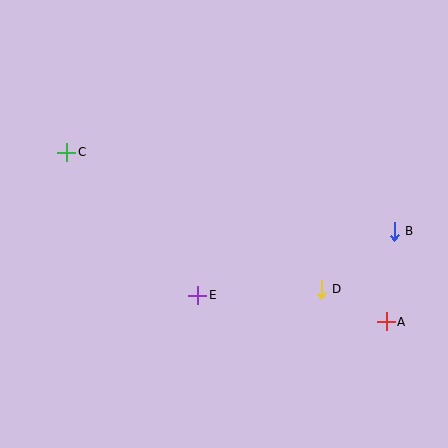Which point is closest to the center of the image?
Point E at (198, 295) is closest to the center.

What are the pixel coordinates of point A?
Point A is at (386, 322).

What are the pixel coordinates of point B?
Point B is at (394, 231).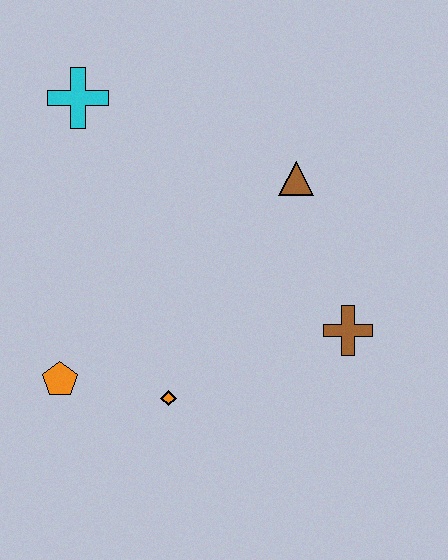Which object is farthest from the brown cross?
The cyan cross is farthest from the brown cross.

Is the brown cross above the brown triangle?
No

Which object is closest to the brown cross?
The brown triangle is closest to the brown cross.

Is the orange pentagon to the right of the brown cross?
No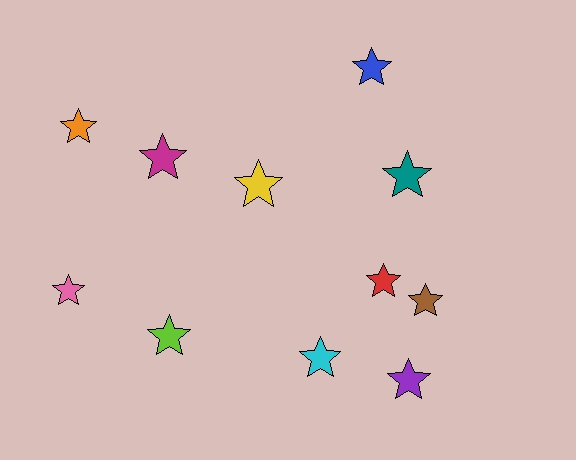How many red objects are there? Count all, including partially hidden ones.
There is 1 red object.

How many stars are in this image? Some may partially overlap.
There are 11 stars.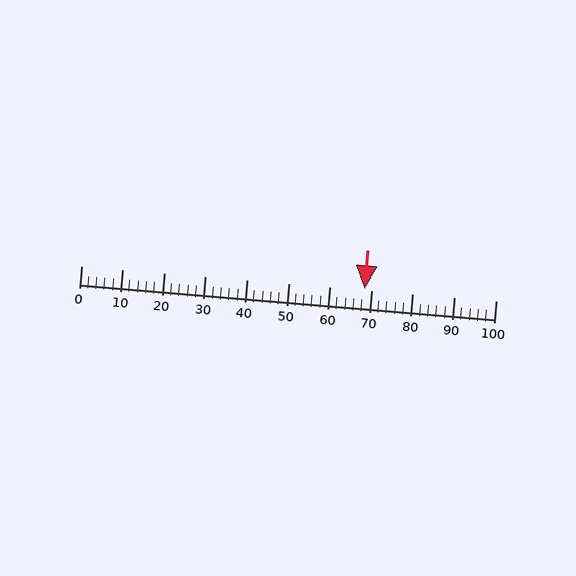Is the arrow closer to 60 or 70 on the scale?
The arrow is closer to 70.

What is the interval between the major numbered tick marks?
The major tick marks are spaced 10 units apart.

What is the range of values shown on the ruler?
The ruler shows values from 0 to 100.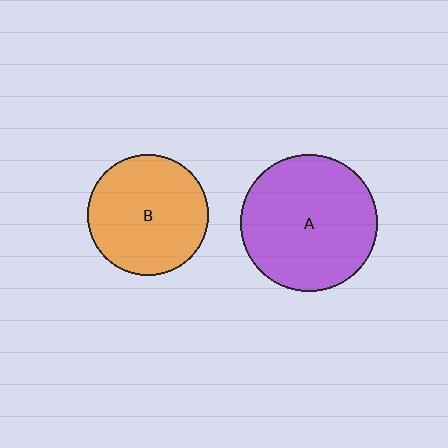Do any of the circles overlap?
No, none of the circles overlap.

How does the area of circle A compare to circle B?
Approximately 1.3 times.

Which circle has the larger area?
Circle A (purple).